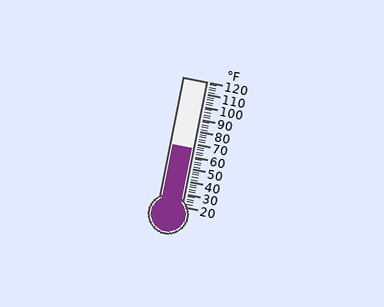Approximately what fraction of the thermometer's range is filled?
The thermometer is filled to approximately 45% of its range.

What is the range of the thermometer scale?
The thermometer scale ranges from 20°F to 120°F.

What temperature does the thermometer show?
The thermometer shows approximately 66°F.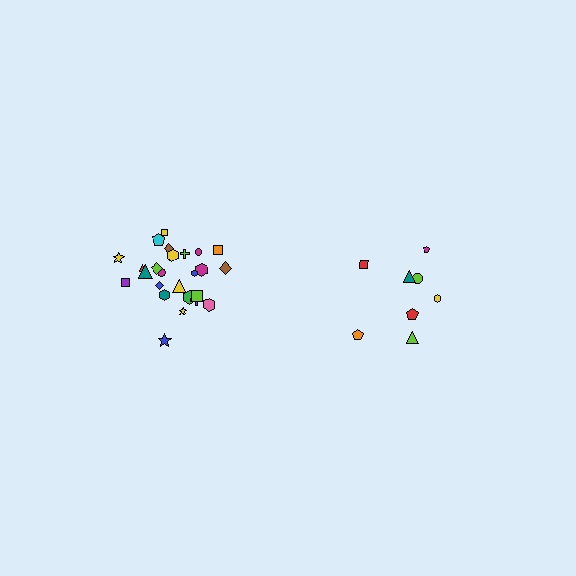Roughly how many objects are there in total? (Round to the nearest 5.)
Roughly 35 objects in total.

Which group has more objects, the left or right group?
The left group.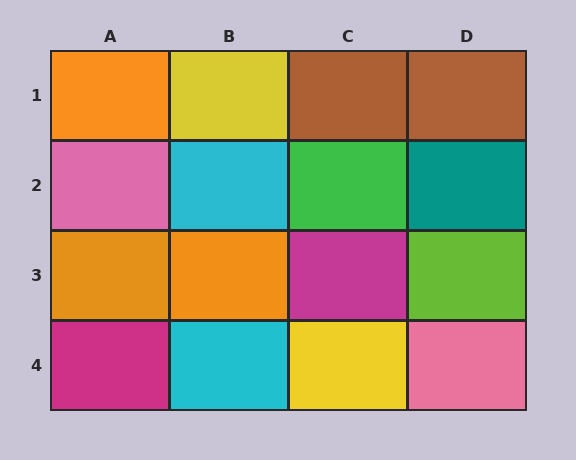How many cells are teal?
1 cell is teal.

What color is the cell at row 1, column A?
Orange.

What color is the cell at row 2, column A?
Pink.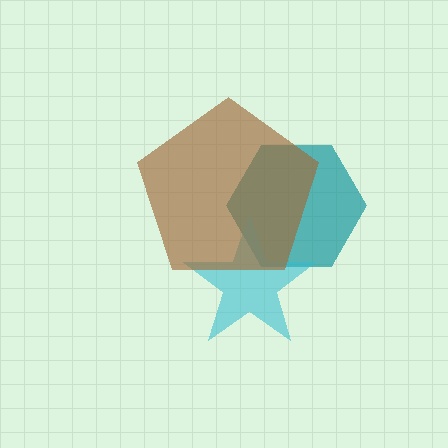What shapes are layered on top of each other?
The layered shapes are: a teal hexagon, a cyan star, a brown pentagon.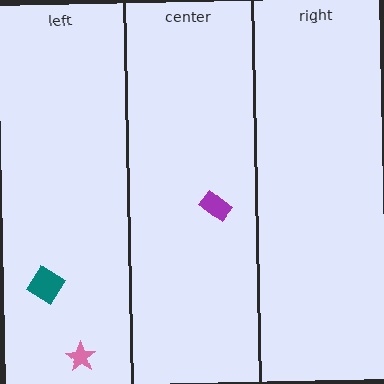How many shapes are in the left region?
2.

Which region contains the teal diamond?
The left region.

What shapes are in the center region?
The purple rectangle.